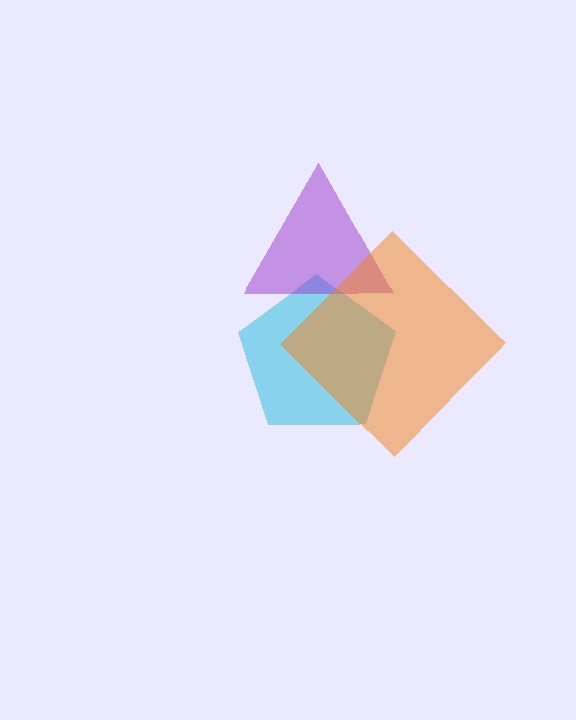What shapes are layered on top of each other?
The layered shapes are: a cyan pentagon, a purple triangle, an orange diamond.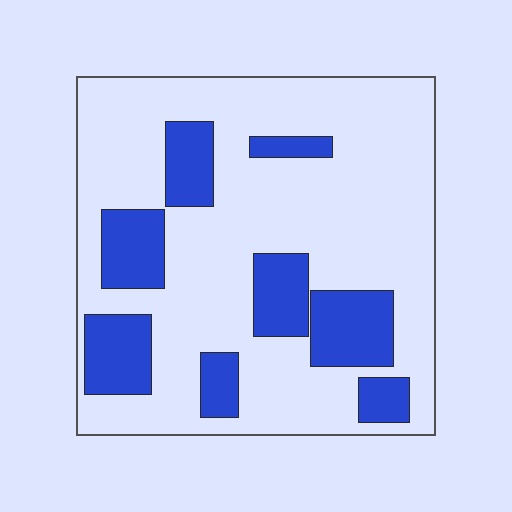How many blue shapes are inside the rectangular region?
8.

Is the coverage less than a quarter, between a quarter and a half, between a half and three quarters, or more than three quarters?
Between a quarter and a half.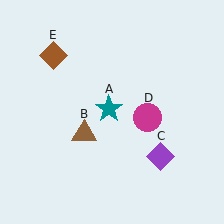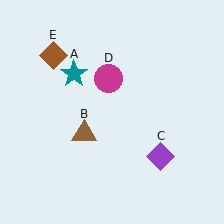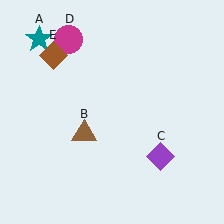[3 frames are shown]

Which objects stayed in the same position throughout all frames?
Brown triangle (object B) and purple diamond (object C) and brown diamond (object E) remained stationary.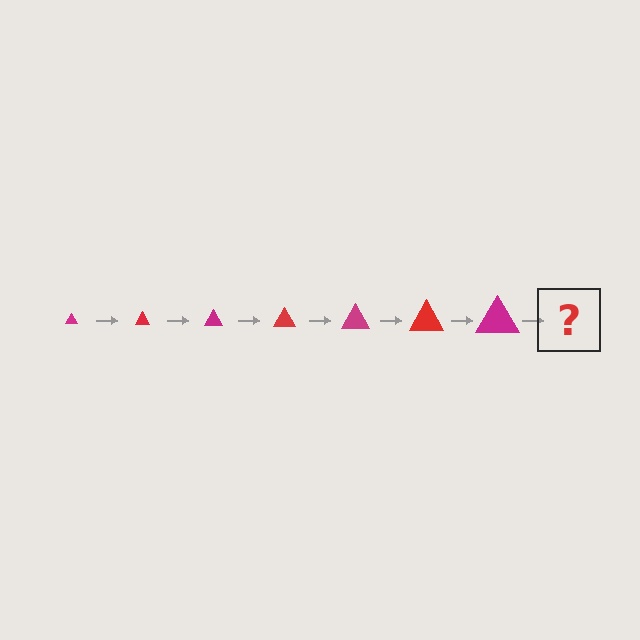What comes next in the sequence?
The next element should be a red triangle, larger than the previous one.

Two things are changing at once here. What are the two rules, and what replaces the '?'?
The two rules are that the triangle grows larger each step and the color cycles through magenta and red. The '?' should be a red triangle, larger than the previous one.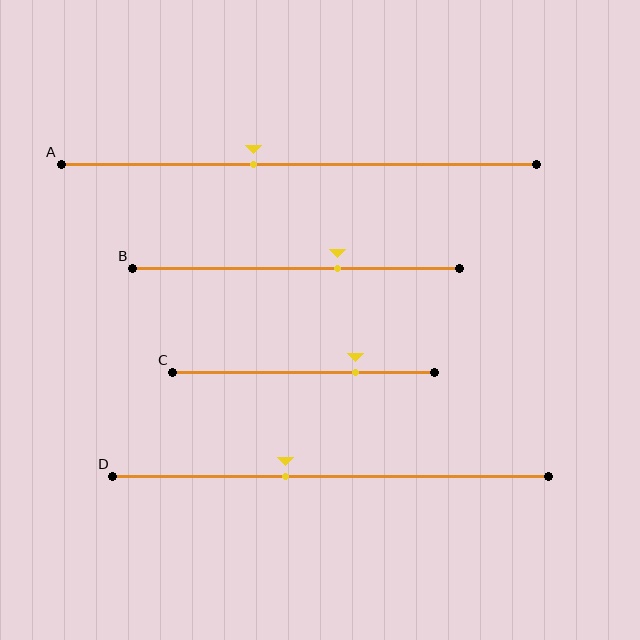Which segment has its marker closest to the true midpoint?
Segment A has its marker closest to the true midpoint.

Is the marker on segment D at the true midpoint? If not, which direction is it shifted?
No, the marker on segment D is shifted to the left by about 10% of the segment length.